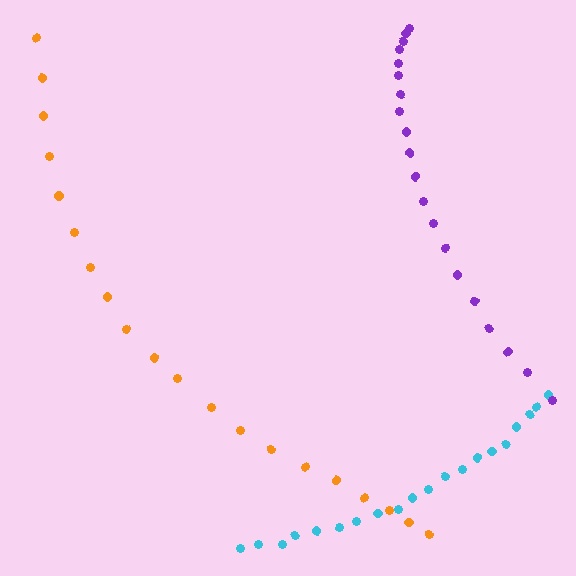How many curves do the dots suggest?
There are 3 distinct paths.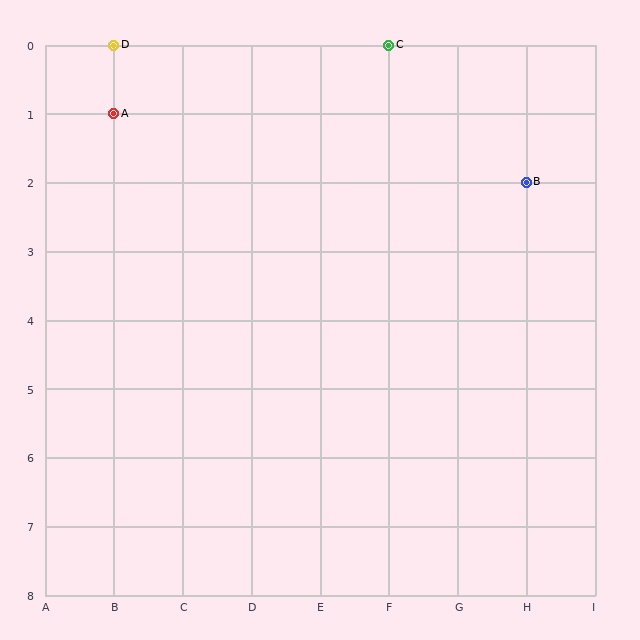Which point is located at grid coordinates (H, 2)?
Point B is at (H, 2).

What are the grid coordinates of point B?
Point B is at grid coordinates (H, 2).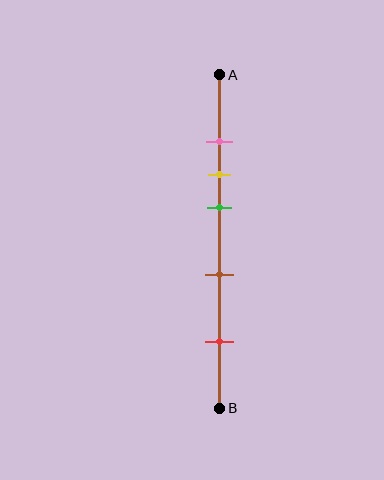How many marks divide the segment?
There are 5 marks dividing the segment.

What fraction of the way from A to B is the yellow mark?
The yellow mark is approximately 30% (0.3) of the way from A to B.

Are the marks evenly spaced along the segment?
No, the marks are not evenly spaced.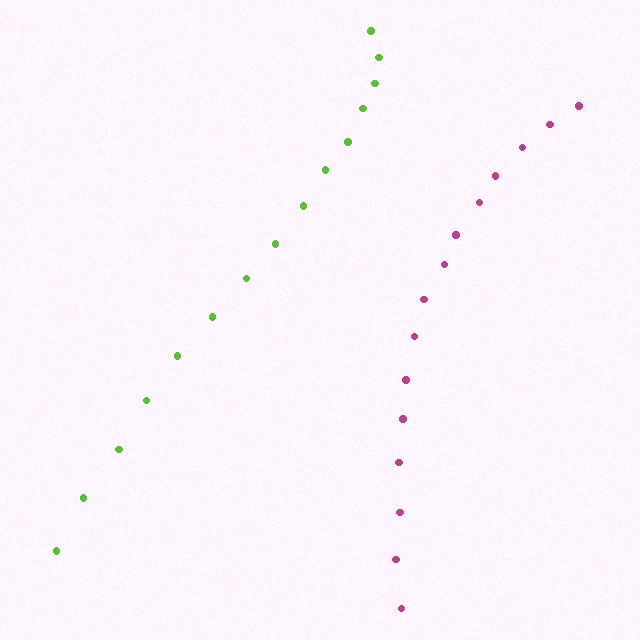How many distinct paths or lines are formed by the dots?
There are 2 distinct paths.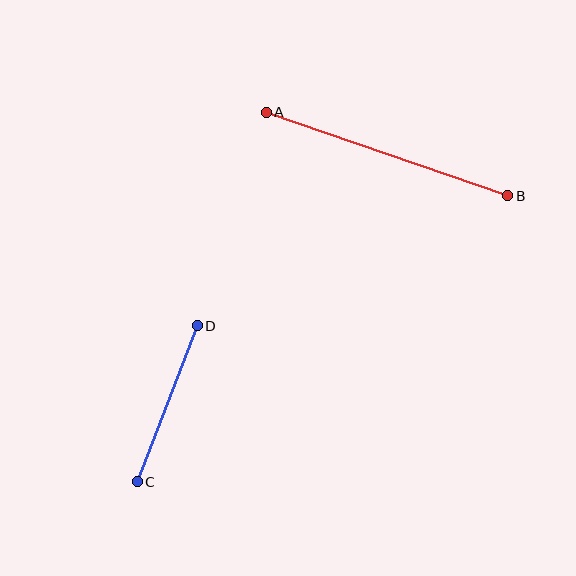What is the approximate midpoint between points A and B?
The midpoint is at approximately (387, 154) pixels.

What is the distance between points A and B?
The distance is approximately 256 pixels.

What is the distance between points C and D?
The distance is approximately 167 pixels.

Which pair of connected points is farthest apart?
Points A and B are farthest apart.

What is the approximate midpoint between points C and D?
The midpoint is at approximately (167, 404) pixels.